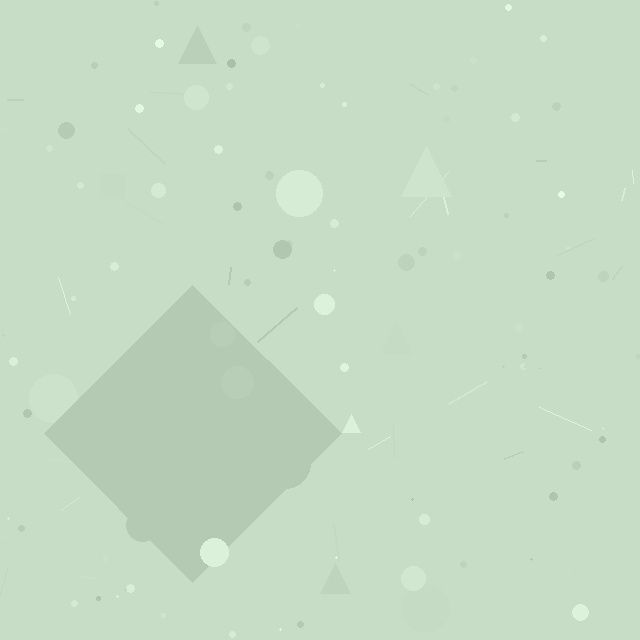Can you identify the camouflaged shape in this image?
The camouflaged shape is a diamond.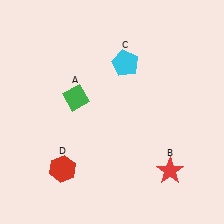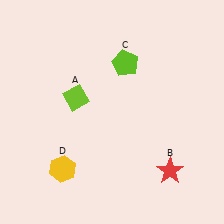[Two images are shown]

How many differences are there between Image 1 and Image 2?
There are 3 differences between the two images.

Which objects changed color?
A changed from green to lime. C changed from cyan to lime. D changed from red to yellow.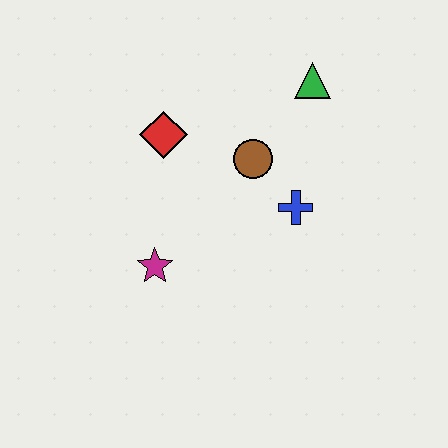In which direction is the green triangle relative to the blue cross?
The green triangle is above the blue cross.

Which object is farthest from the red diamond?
The green triangle is farthest from the red diamond.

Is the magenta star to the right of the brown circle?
No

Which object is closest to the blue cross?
The brown circle is closest to the blue cross.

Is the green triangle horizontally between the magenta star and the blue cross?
No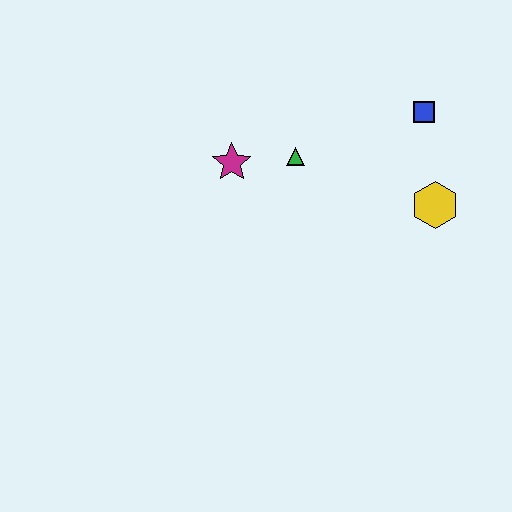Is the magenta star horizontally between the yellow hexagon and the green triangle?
No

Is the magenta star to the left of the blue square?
Yes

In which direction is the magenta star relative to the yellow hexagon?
The magenta star is to the left of the yellow hexagon.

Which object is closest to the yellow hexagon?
The blue square is closest to the yellow hexagon.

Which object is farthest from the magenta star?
The yellow hexagon is farthest from the magenta star.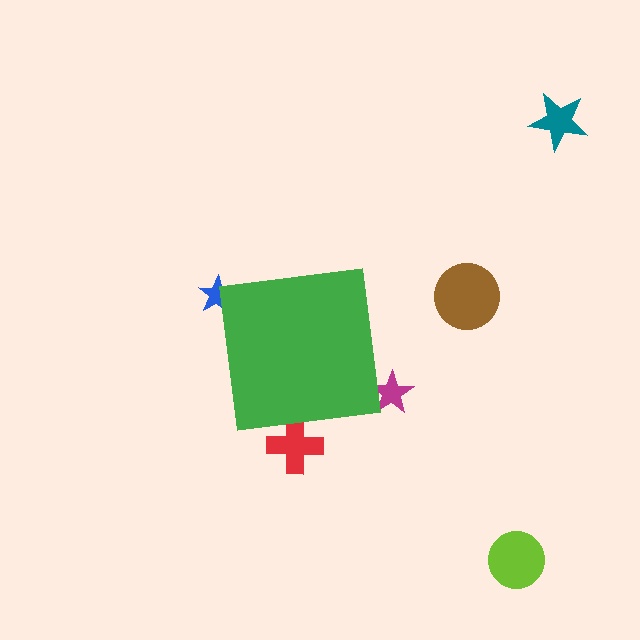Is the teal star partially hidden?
No, the teal star is fully visible.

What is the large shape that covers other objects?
A green square.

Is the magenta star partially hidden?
Yes, the magenta star is partially hidden behind the green square.